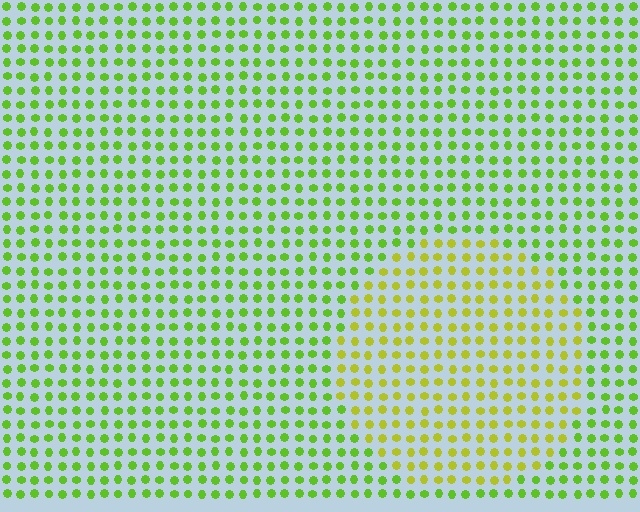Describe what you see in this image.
The image is filled with small lime elements in a uniform arrangement. A circle-shaped region is visible where the elements are tinted to a slightly different hue, forming a subtle color boundary.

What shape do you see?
I see a circle.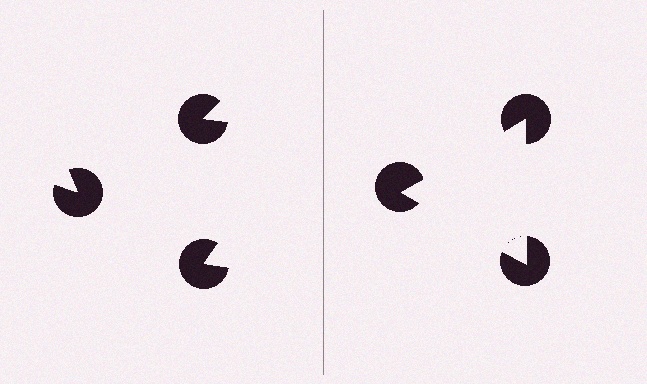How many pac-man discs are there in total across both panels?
6 — 3 on each side.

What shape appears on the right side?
An illusory triangle.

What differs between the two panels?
The pac-man discs are positioned identically on both sides; only the wedge orientations differ. On the right they align to a triangle; on the left they are misaligned.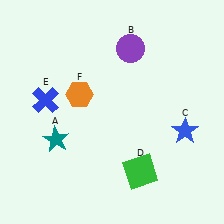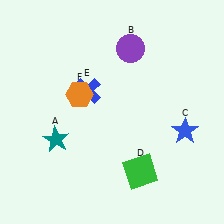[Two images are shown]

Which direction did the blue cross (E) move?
The blue cross (E) moved right.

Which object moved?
The blue cross (E) moved right.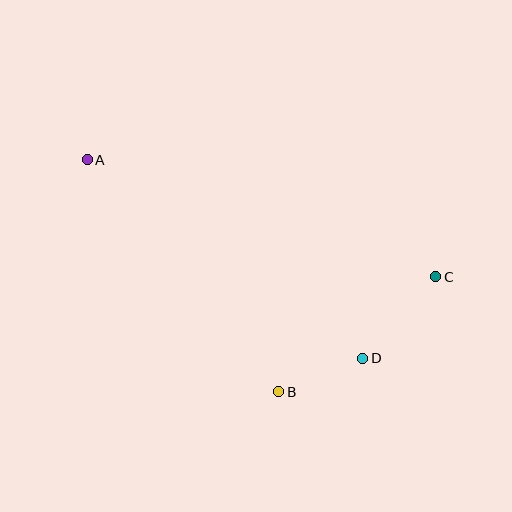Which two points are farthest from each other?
Points A and C are farthest from each other.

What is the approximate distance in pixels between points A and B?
The distance between A and B is approximately 301 pixels.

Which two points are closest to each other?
Points B and D are closest to each other.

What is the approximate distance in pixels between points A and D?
The distance between A and D is approximately 340 pixels.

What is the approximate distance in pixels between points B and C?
The distance between B and C is approximately 195 pixels.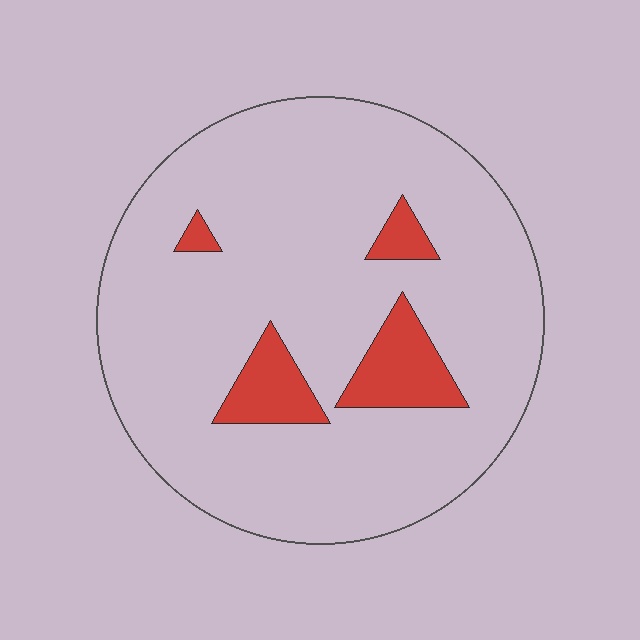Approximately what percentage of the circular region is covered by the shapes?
Approximately 10%.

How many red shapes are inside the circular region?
4.